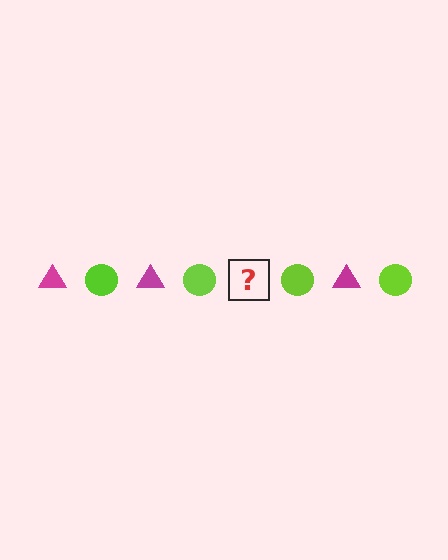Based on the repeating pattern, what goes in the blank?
The blank should be a magenta triangle.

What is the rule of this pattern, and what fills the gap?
The rule is that the pattern alternates between magenta triangle and lime circle. The gap should be filled with a magenta triangle.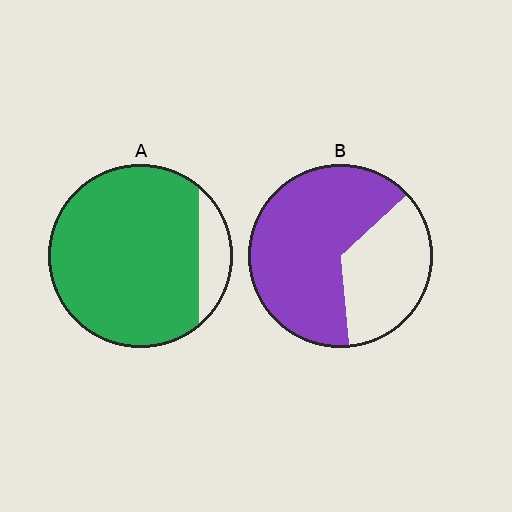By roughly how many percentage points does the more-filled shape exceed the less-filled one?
By roughly 25 percentage points (A over B).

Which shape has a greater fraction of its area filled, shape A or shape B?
Shape A.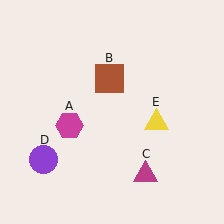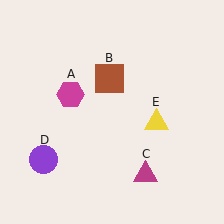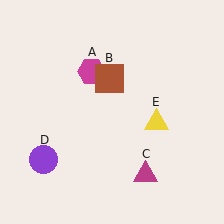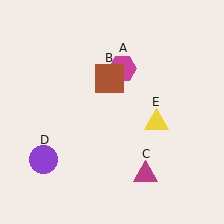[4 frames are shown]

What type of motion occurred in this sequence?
The magenta hexagon (object A) rotated clockwise around the center of the scene.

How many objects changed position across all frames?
1 object changed position: magenta hexagon (object A).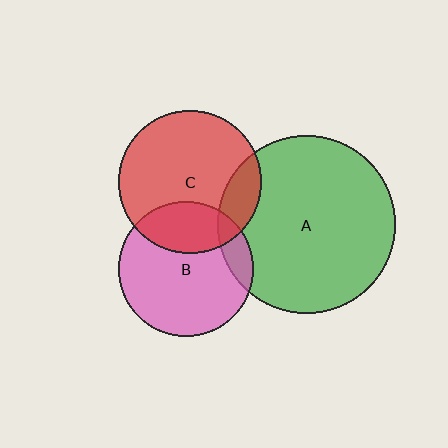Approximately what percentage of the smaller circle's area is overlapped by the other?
Approximately 15%.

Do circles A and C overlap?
Yes.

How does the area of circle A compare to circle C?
Approximately 1.5 times.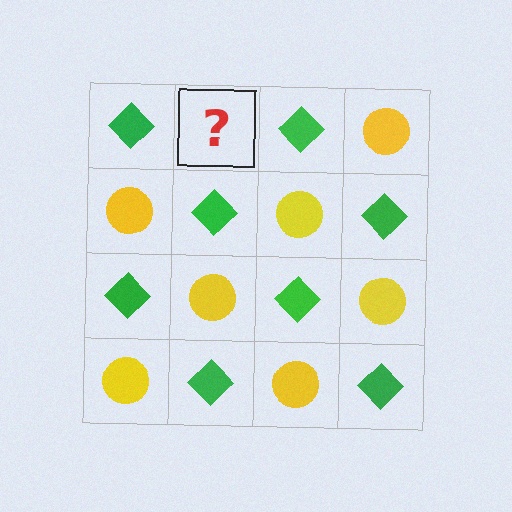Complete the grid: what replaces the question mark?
The question mark should be replaced with a yellow circle.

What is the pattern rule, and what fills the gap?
The rule is that it alternates green diamond and yellow circle in a checkerboard pattern. The gap should be filled with a yellow circle.